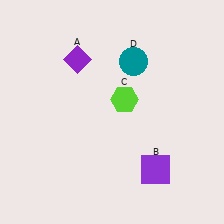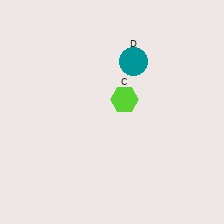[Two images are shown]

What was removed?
The purple square (B), the purple diamond (A) were removed in Image 2.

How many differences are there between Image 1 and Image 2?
There are 2 differences between the two images.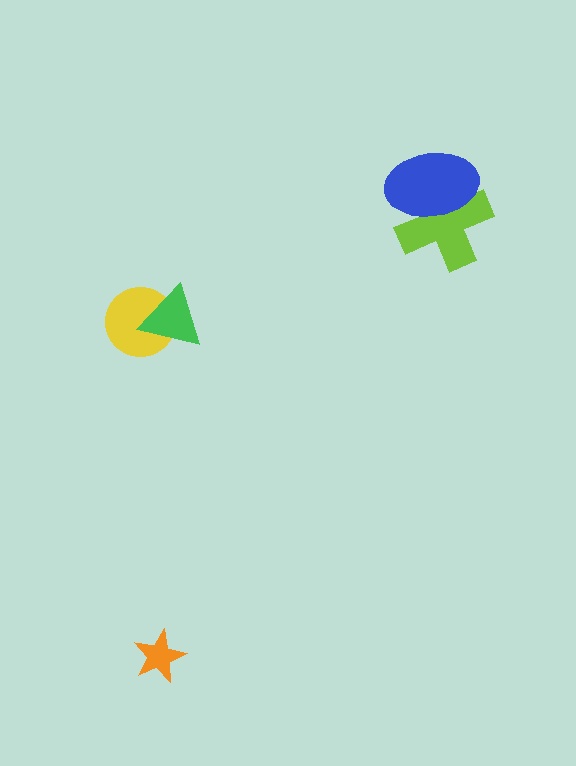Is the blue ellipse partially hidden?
No, no other shape covers it.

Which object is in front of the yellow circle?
The green triangle is in front of the yellow circle.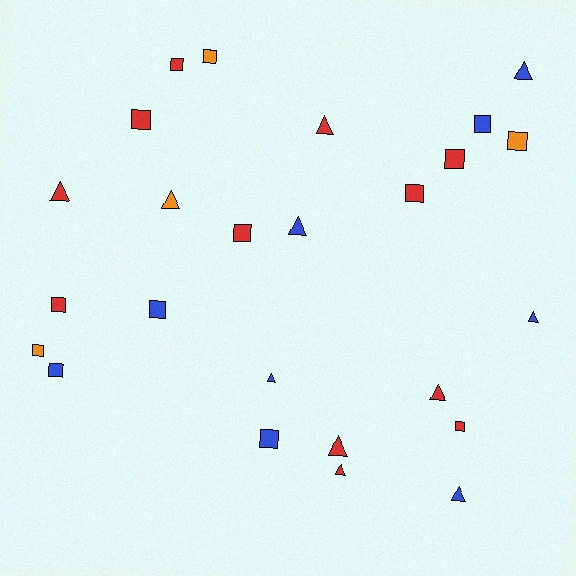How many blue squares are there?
There are 4 blue squares.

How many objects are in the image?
There are 25 objects.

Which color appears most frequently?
Red, with 12 objects.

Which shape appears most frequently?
Square, with 14 objects.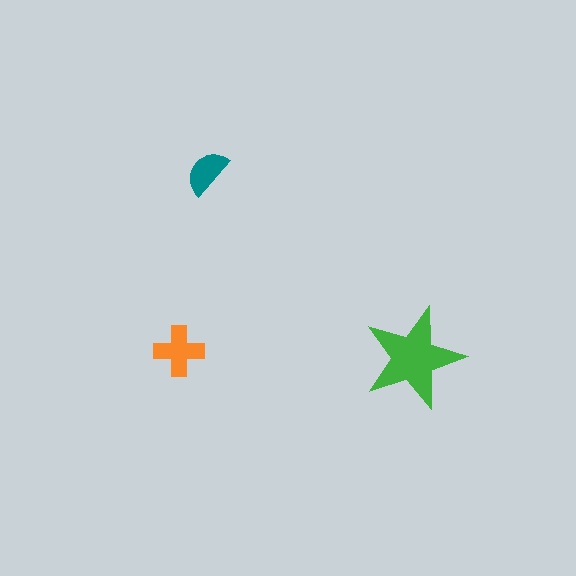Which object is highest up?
The teal semicircle is topmost.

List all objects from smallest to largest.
The teal semicircle, the orange cross, the green star.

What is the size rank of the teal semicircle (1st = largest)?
3rd.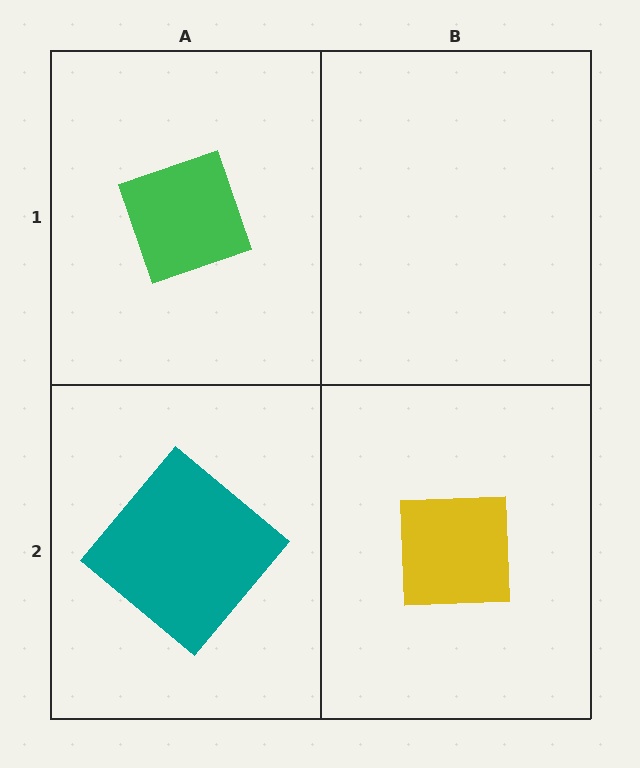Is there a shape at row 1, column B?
No, that cell is empty.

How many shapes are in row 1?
1 shape.